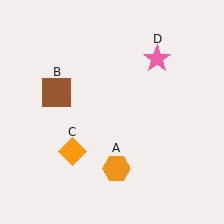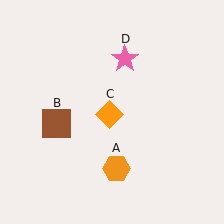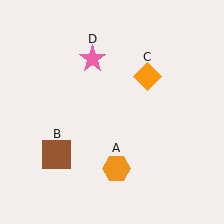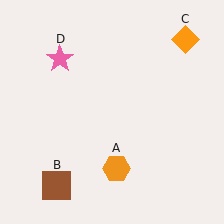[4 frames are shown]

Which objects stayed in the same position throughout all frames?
Orange hexagon (object A) remained stationary.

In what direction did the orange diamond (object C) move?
The orange diamond (object C) moved up and to the right.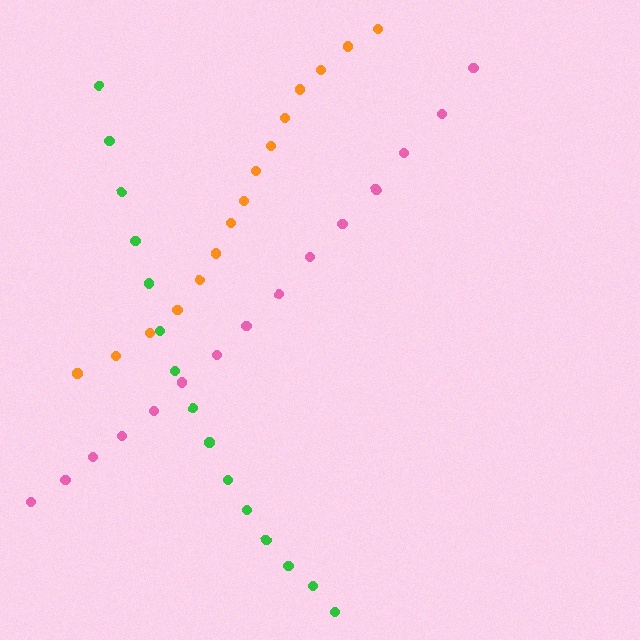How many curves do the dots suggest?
There are 3 distinct paths.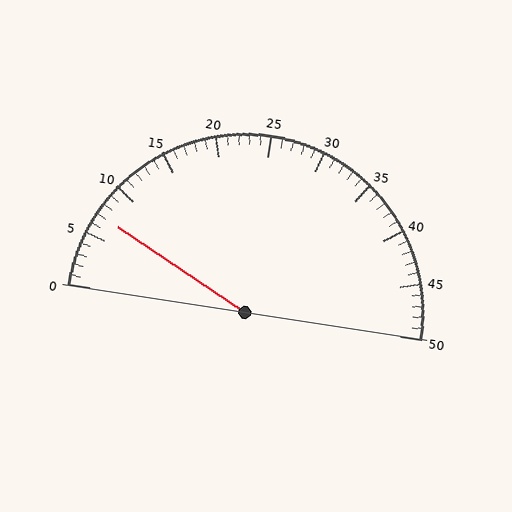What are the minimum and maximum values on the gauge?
The gauge ranges from 0 to 50.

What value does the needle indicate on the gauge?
The needle indicates approximately 7.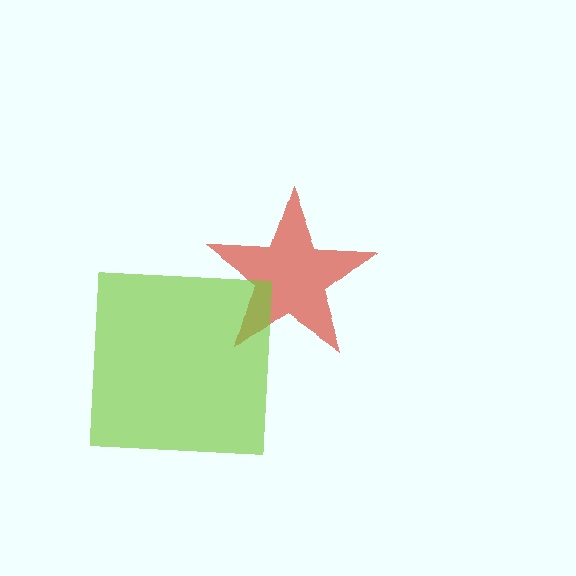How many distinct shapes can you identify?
There are 2 distinct shapes: a red star, a lime square.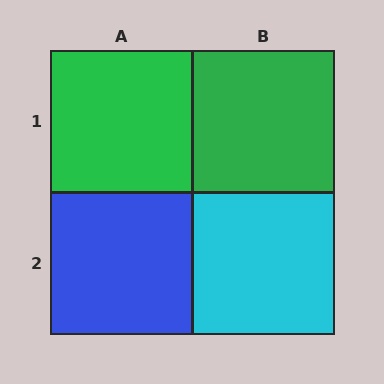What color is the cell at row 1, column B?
Green.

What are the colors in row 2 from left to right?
Blue, cyan.